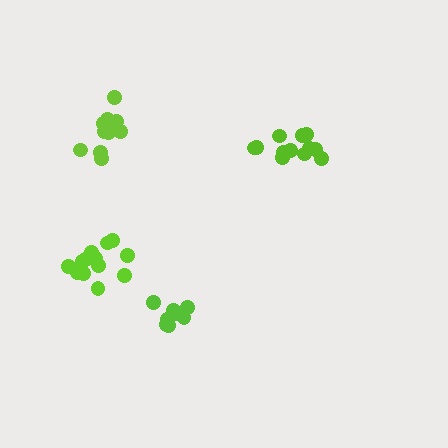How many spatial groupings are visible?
There are 4 spatial groupings.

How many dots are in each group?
Group 1: 12 dots, Group 2: 13 dots, Group 3: 8 dots, Group 4: 12 dots (45 total).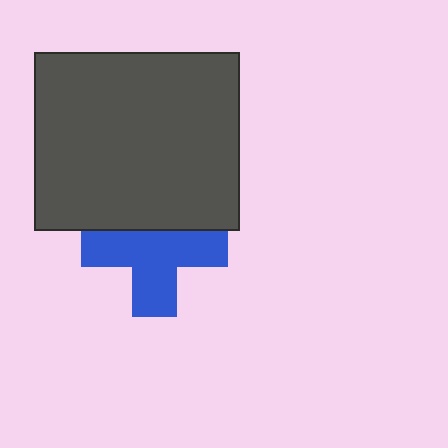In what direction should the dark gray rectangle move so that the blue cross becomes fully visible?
The dark gray rectangle should move up. That is the shortest direction to clear the overlap and leave the blue cross fully visible.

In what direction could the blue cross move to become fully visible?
The blue cross could move down. That would shift it out from behind the dark gray rectangle entirely.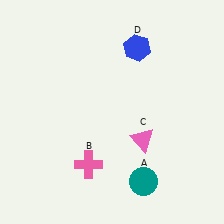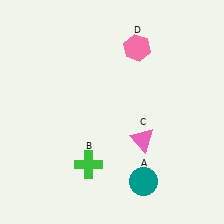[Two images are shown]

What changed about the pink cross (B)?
In Image 1, B is pink. In Image 2, it changed to green.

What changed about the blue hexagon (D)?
In Image 1, D is blue. In Image 2, it changed to pink.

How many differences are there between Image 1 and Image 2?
There are 2 differences between the two images.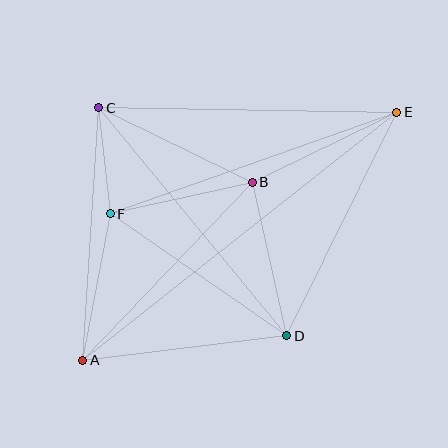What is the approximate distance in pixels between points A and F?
The distance between A and F is approximately 149 pixels.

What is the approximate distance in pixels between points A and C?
The distance between A and C is approximately 253 pixels.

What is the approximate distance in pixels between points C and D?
The distance between C and D is approximately 296 pixels.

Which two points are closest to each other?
Points C and F are closest to each other.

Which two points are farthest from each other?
Points A and E are farthest from each other.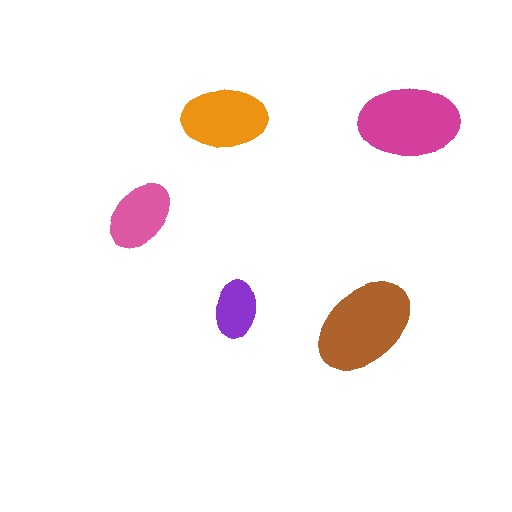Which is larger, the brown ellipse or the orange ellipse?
The brown one.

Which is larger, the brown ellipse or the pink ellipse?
The brown one.